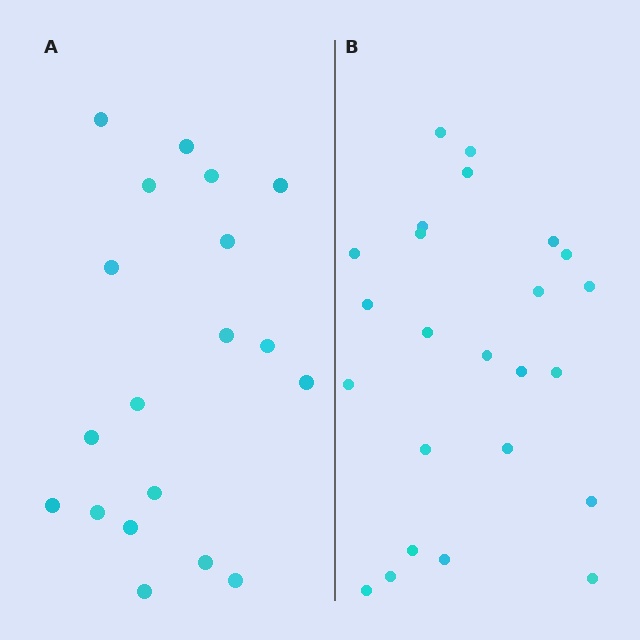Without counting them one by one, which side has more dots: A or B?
Region B (the right region) has more dots.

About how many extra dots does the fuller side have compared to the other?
Region B has about 5 more dots than region A.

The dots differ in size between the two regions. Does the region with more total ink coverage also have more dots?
No. Region A has more total ink coverage because its dots are larger, but region B actually contains more individual dots. Total area can be misleading — the number of items is what matters here.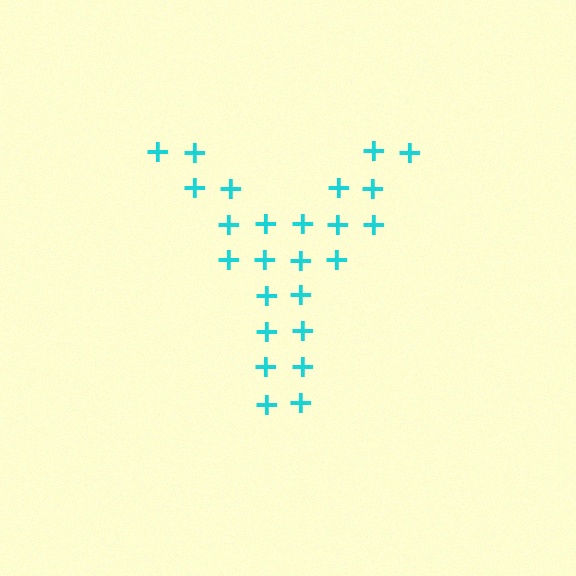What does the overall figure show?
The overall figure shows the letter Y.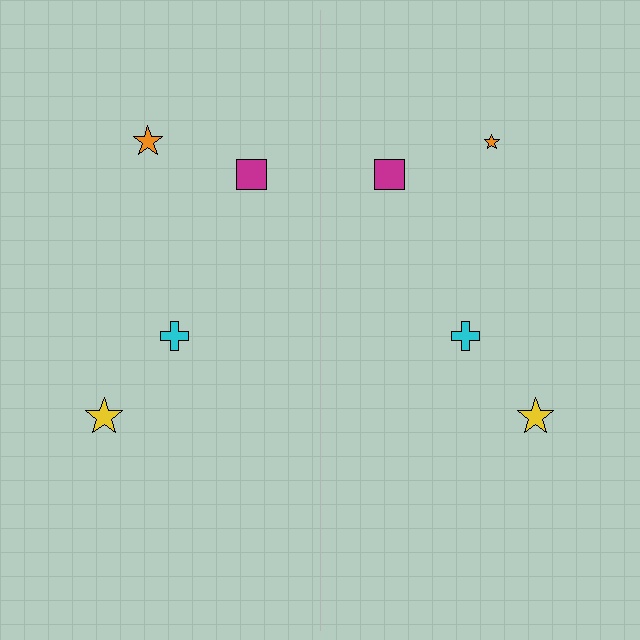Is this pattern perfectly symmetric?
No, the pattern is not perfectly symmetric. The orange star on the right side has a different size than its mirror counterpart.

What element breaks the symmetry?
The orange star on the right side has a different size than its mirror counterpart.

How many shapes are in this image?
There are 8 shapes in this image.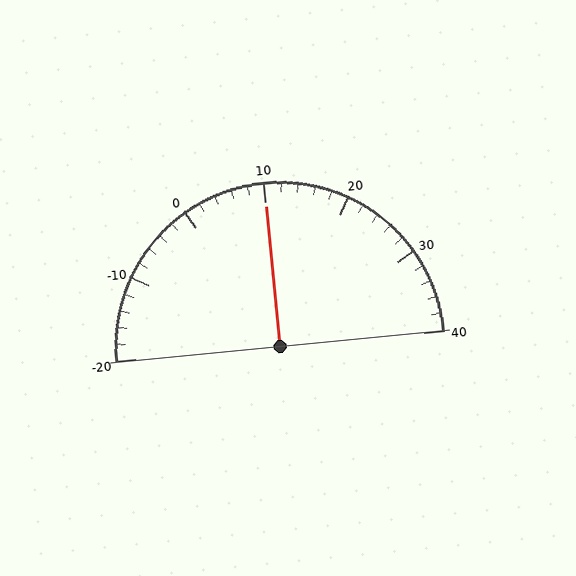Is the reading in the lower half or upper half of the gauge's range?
The reading is in the upper half of the range (-20 to 40).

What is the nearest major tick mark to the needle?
The nearest major tick mark is 10.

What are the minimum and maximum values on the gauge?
The gauge ranges from -20 to 40.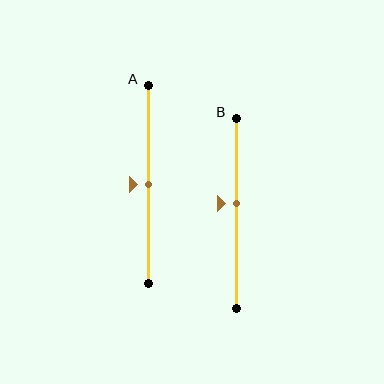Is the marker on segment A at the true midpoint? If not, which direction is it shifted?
Yes, the marker on segment A is at the true midpoint.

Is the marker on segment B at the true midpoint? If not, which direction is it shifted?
No, the marker on segment B is shifted upward by about 5% of the segment length.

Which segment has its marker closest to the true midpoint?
Segment A has its marker closest to the true midpoint.